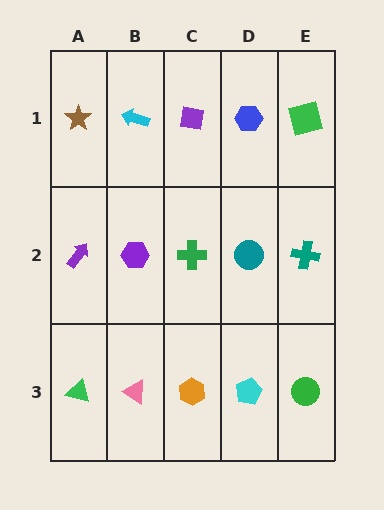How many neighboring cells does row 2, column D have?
4.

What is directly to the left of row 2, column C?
A purple hexagon.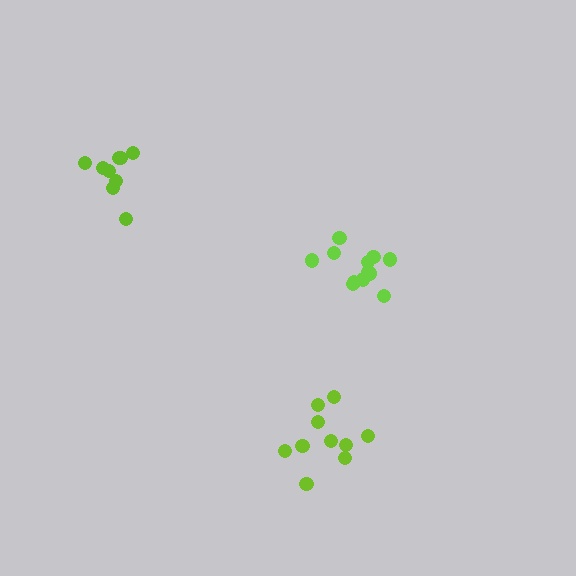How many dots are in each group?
Group 1: 12 dots, Group 2: 10 dots, Group 3: 9 dots (31 total).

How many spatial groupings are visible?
There are 3 spatial groupings.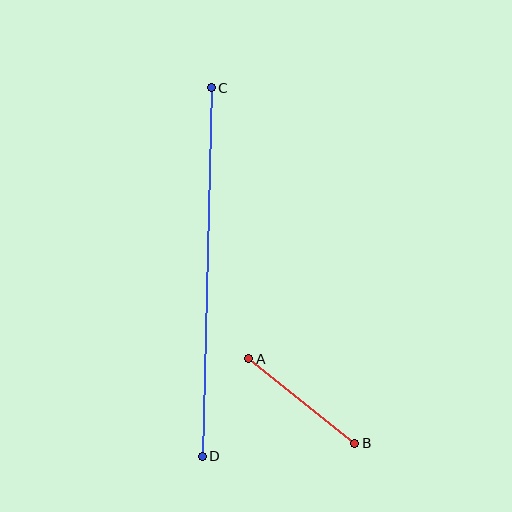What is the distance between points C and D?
The distance is approximately 368 pixels.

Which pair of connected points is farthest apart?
Points C and D are farthest apart.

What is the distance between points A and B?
The distance is approximately 135 pixels.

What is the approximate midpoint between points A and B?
The midpoint is at approximately (302, 401) pixels.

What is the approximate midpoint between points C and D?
The midpoint is at approximately (207, 272) pixels.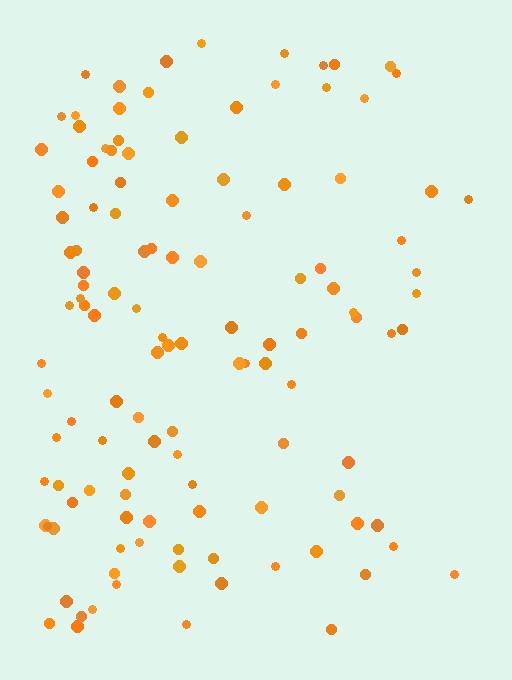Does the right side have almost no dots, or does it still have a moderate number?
Still a moderate number, just noticeably fewer than the left.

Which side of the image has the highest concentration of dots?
The left.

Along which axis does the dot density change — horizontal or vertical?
Horizontal.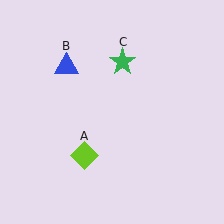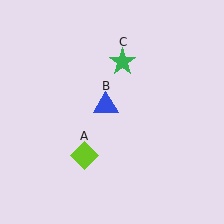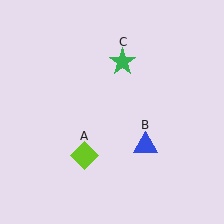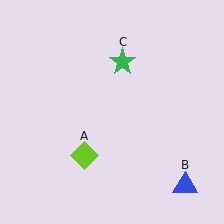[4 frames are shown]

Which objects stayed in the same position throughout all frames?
Lime diamond (object A) and green star (object C) remained stationary.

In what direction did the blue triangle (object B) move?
The blue triangle (object B) moved down and to the right.